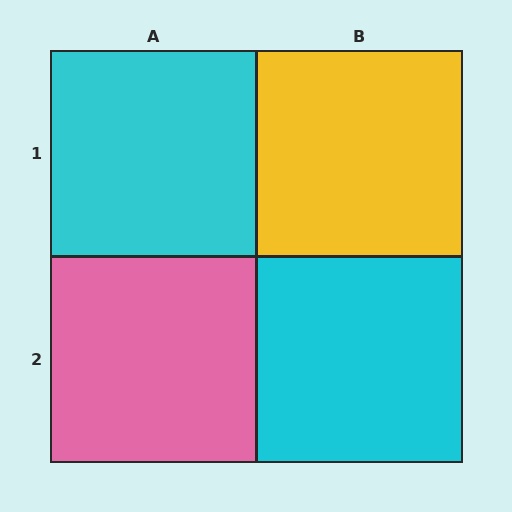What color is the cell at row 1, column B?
Yellow.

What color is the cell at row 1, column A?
Cyan.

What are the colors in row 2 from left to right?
Pink, cyan.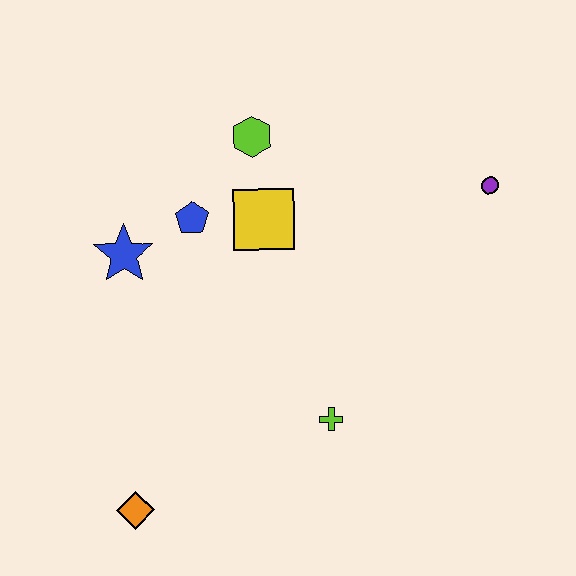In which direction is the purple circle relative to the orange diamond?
The purple circle is to the right of the orange diamond.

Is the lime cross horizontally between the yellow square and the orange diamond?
No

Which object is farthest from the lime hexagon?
The orange diamond is farthest from the lime hexagon.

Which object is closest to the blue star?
The blue pentagon is closest to the blue star.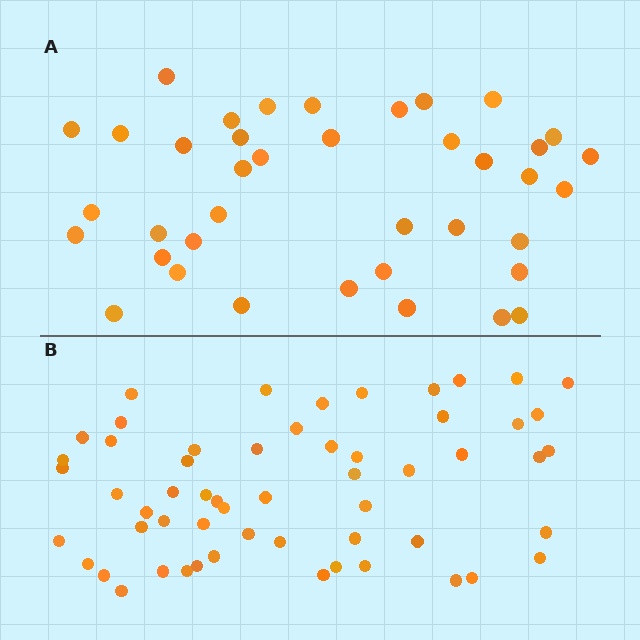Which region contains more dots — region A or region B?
Region B (the bottom region) has more dots.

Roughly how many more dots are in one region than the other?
Region B has approximately 20 more dots than region A.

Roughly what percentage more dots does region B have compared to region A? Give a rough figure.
About 45% more.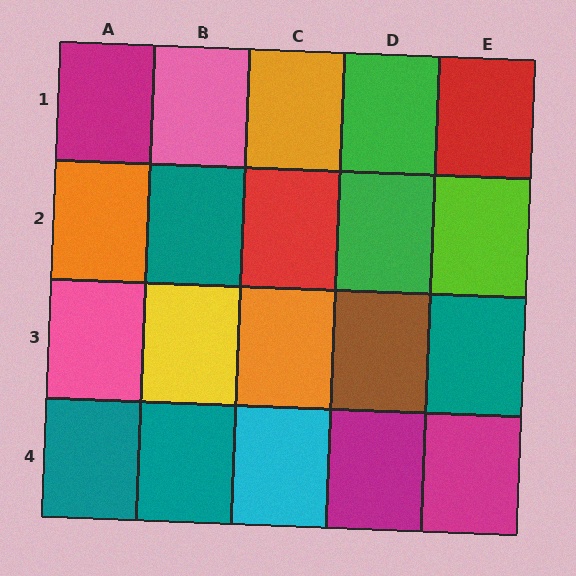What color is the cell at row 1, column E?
Red.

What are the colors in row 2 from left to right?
Orange, teal, red, green, lime.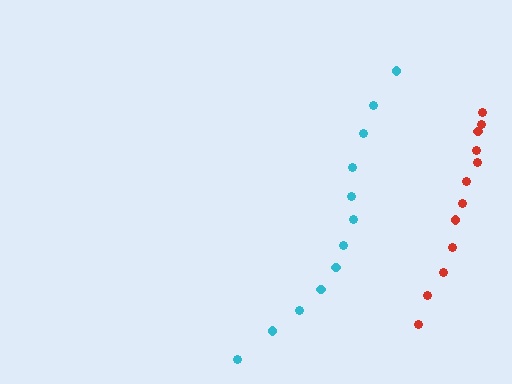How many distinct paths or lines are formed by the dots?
There are 2 distinct paths.